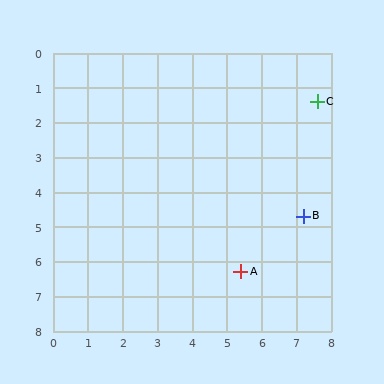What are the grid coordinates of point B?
Point B is at approximately (7.2, 4.7).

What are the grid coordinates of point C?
Point C is at approximately (7.6, 1.4).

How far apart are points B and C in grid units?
Points B and C are about 3.3 grid units apart.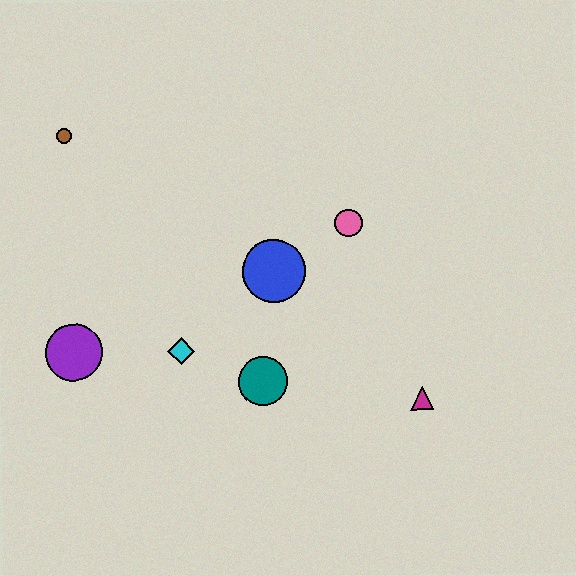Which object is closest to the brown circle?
The purple circle is closest to the brown circle.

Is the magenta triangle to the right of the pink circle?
Yes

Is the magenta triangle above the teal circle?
No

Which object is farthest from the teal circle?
The brown circle is farthest from the teal circle.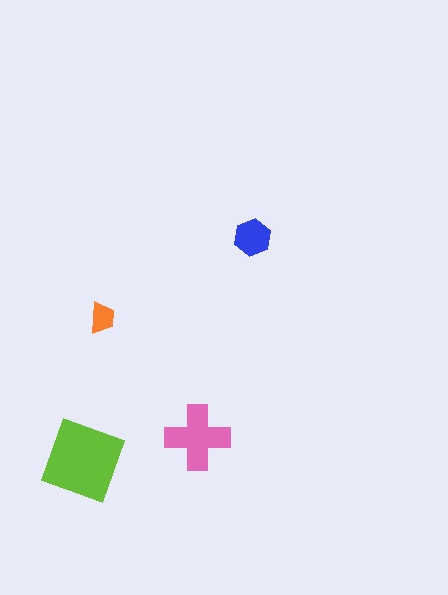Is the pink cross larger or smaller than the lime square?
Smaller.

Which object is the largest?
The lime square.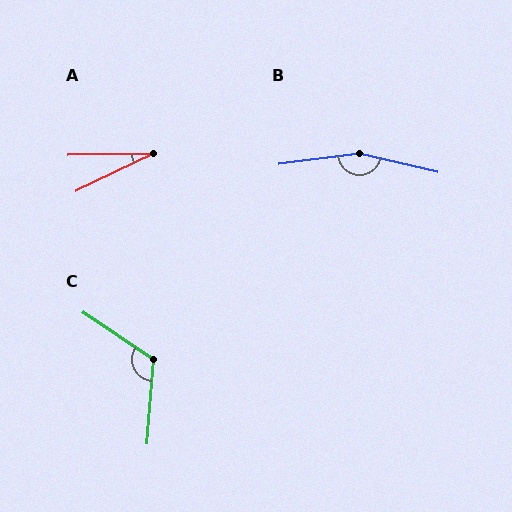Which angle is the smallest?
A, at approximately 25 degrees.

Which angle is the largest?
B, at approximately 159 degrees.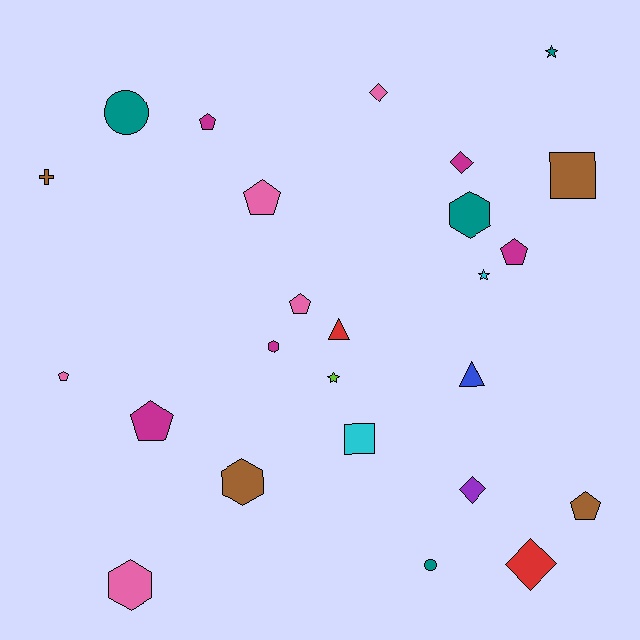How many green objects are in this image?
There are no green objects.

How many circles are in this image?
There are 2 circles.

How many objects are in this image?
There are 25 objects.